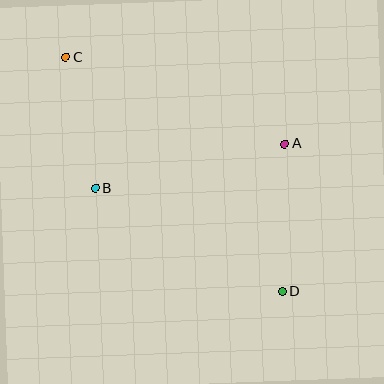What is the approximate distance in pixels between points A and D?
The distance between A and D is approximately 147 pixels.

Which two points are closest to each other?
Points B and C are closest to each other.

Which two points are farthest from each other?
Points C and D are farthest from each other.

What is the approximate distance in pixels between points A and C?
The distance between A and C is approximately 236 pixels.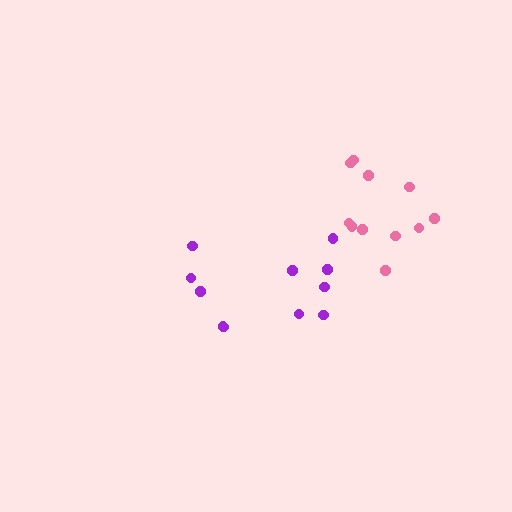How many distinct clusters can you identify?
There are 2 distinct clusters.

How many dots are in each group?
Group 1: 11 dots, Group 2: 11 dots (22 total).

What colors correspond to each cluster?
The clusters are colored: purple, pink.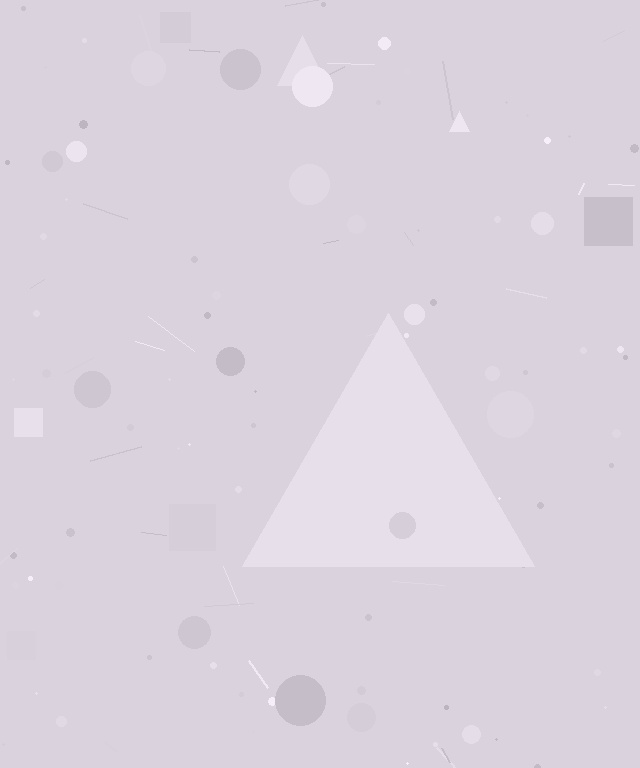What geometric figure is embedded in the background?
A triangle is embedded in the background.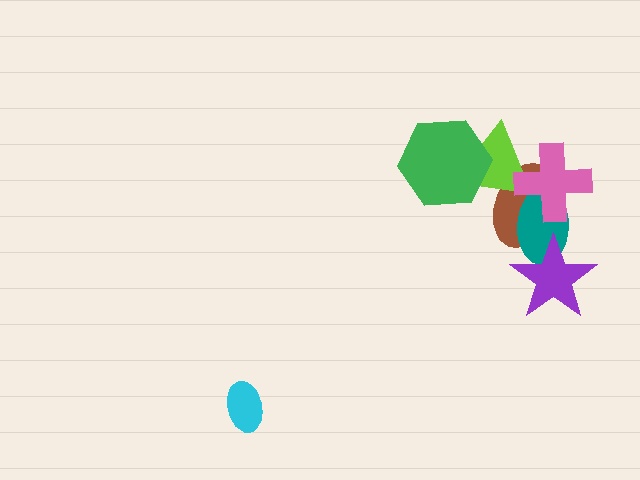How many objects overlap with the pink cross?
3 objects overlap with the pink cross.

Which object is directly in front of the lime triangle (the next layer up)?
The green hexagon is directly in front of the lime triangle.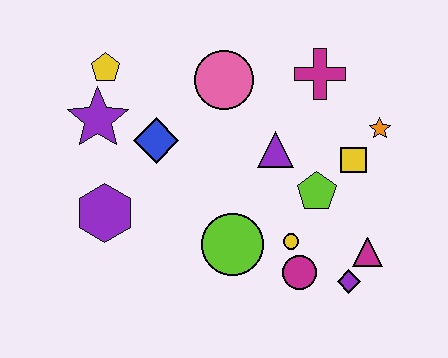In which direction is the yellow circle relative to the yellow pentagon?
The yellow circle is to the right of the yellow pentagon.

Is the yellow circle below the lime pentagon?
Yes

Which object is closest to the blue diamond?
The purple star is closest to the blue diamond.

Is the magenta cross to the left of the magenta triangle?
Yes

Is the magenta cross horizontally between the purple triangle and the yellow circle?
No